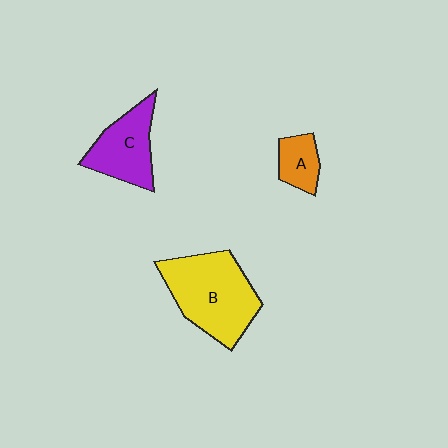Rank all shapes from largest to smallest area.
From largest to smallest: B (yellow), C (purple), A (orange).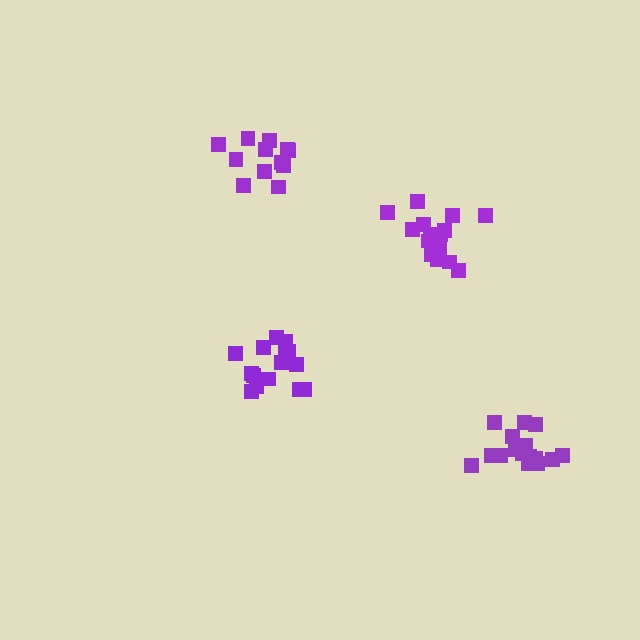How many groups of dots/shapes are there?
There are 4 groups.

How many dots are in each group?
Group 1: 16 dots, Group 2: 16 dots, Group 3: 12 dots, Group 4: 17 dots (61 total).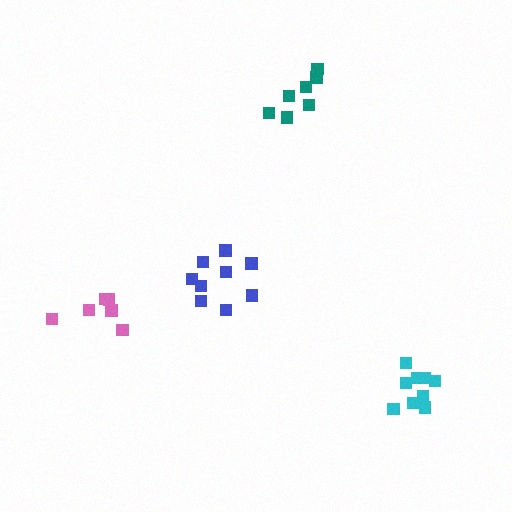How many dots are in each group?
Group 1: 6 dots, Group 2: 9 dots, Group 3: 7 dots, Group 4: 9 dots (31 total).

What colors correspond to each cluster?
The clusters are colored: pink, cyan, teal, blue.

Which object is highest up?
The teal cluster is topmost.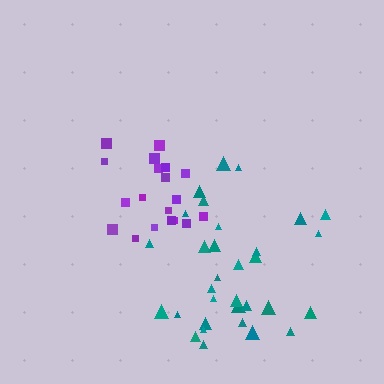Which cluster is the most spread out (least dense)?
Teal.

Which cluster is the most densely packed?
Purple.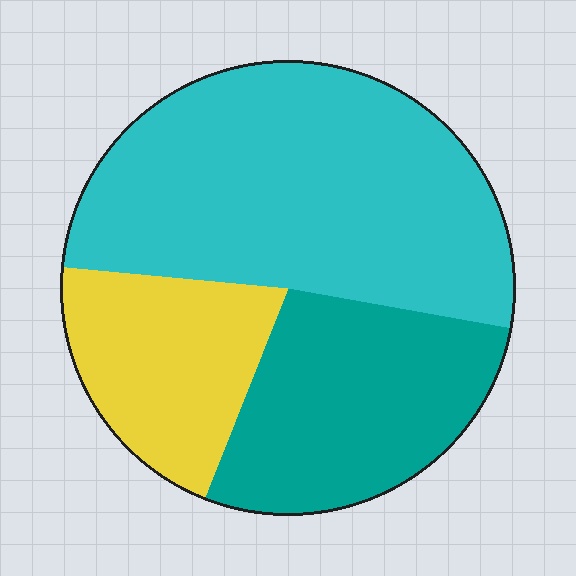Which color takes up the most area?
Cyan, at roughly 50%.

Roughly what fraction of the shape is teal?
Teal covers 28% of the shape.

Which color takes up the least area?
Yellow, at roughly 20%.